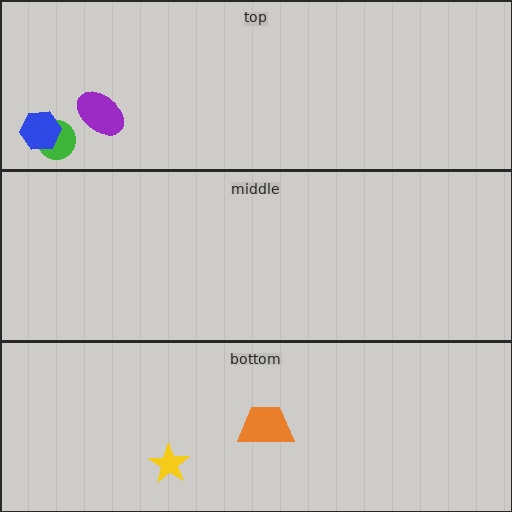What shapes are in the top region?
The green circle, the blue hexagon, the purple ellipse.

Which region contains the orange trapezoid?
The bottom region.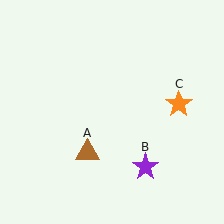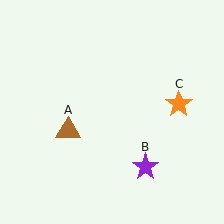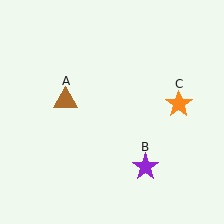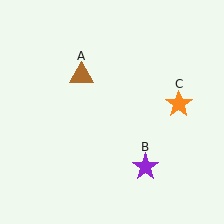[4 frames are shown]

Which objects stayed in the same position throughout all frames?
Purple star (object B) and orange star (object C) remained stationary.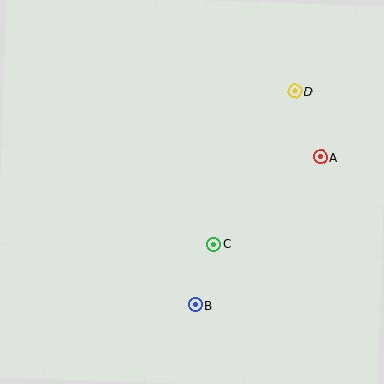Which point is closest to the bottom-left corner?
Point B is closest to the bottom-left corner.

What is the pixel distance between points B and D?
The distance between B and D is 236 pixels.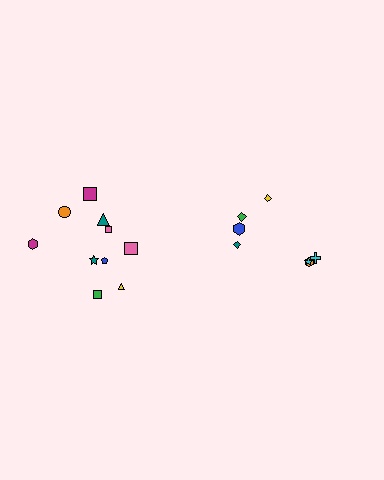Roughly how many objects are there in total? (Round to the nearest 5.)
Roughly 15 objects in total.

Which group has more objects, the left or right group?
The left group.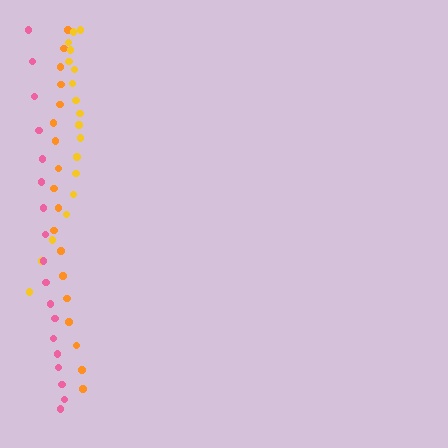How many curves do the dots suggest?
There are 3 distinct paths.